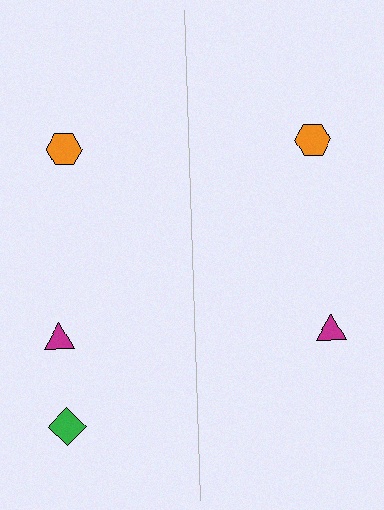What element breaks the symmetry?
A green diamond is missing from the right side.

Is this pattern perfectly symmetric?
No, the pattern is not perfectly symmetric. A green diamond is missing from the right side.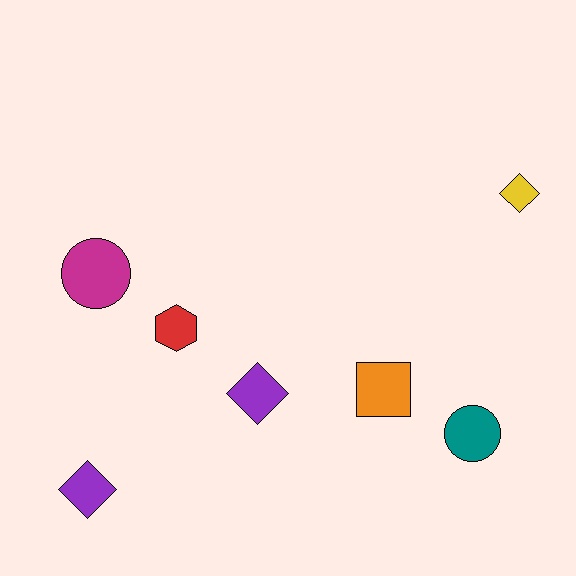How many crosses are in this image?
There are no crosses.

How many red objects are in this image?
There is 1 red object.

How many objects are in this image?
There are 7 objects.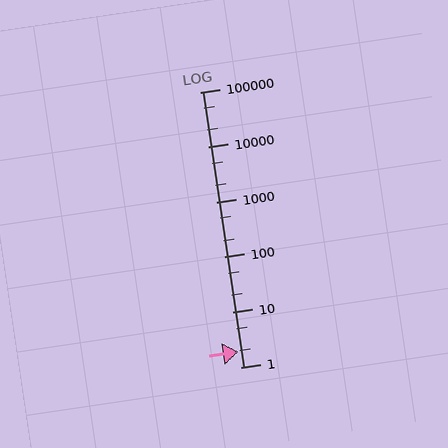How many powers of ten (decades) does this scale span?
The scale spans 5 decades, from 1 to 100000.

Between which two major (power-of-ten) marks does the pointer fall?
The pointer is between 1 and 10.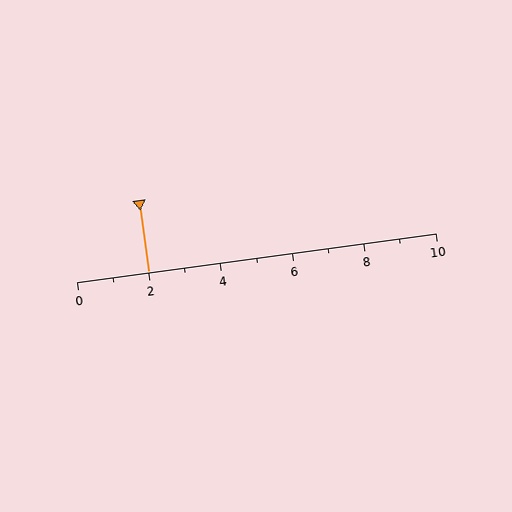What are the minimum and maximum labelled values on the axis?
The axis runs from 0 to 10.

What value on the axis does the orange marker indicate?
The marker indicates approximately 2.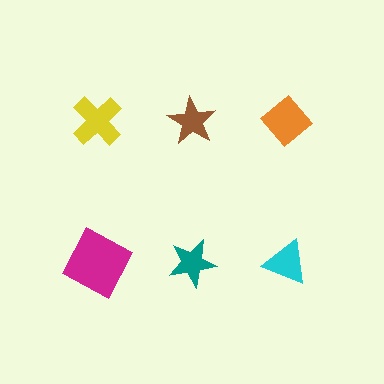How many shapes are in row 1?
3 shapes.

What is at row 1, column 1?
A yellow cross.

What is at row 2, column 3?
A cyan triangle.